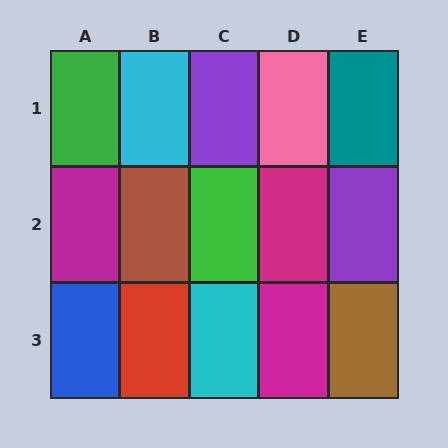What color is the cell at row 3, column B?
Red.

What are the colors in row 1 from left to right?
Green, cyan, purple, pink, teal.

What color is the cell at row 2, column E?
Purple.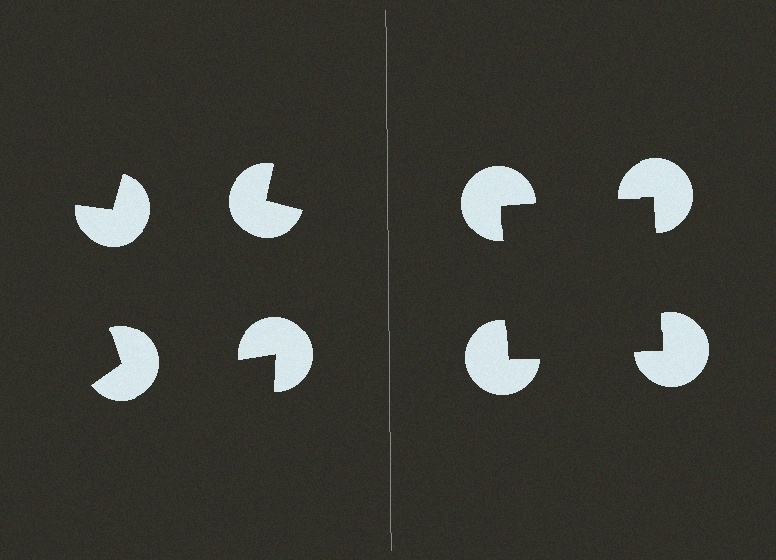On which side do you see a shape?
An illusory square appears on the right side. On the left side the wedge cuts are rotated, so no coherent shape forms.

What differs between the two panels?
The pac-man discs are positioned identically on both sides; only the wedge orientations differ. On the right they align to a square; on the left they are misaligned.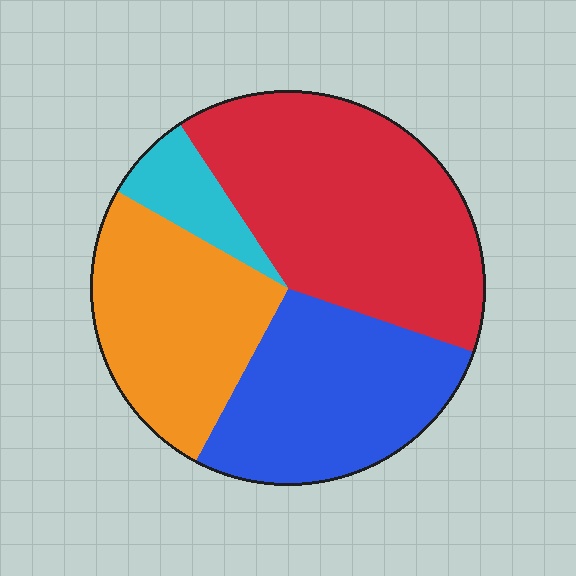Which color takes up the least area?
Cyan, at roughly 10%.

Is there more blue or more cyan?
Blue.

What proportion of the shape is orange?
Orange takes up about one quarter (1/4) of the shape.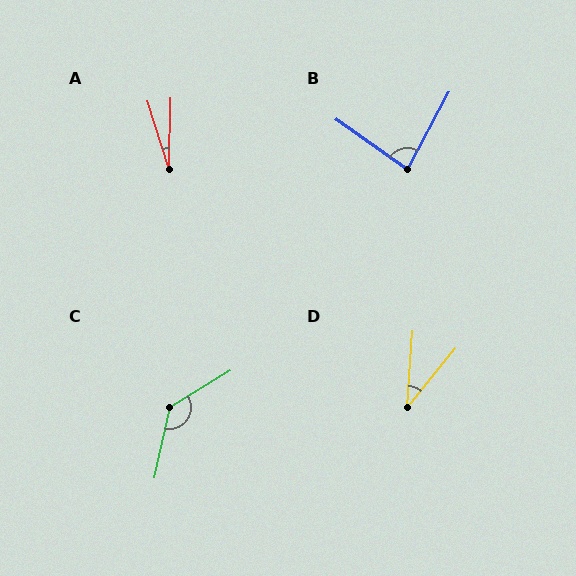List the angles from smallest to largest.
A (18°), D (36°), B (83°), C (134°).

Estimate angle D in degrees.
Approximately 36 degrees.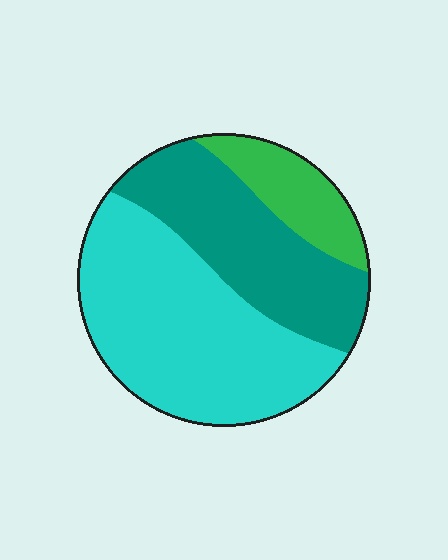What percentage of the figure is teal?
Teal covers about 35% of the figure.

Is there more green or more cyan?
Cyan.